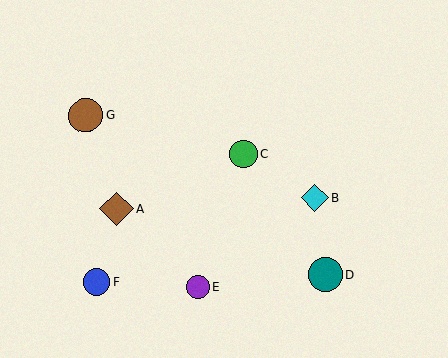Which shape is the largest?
The teal circle (labeled D) is the largest.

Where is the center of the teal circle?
The center of the teal circle is at (325, 275).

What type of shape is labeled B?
Shape B is a cyan diamond.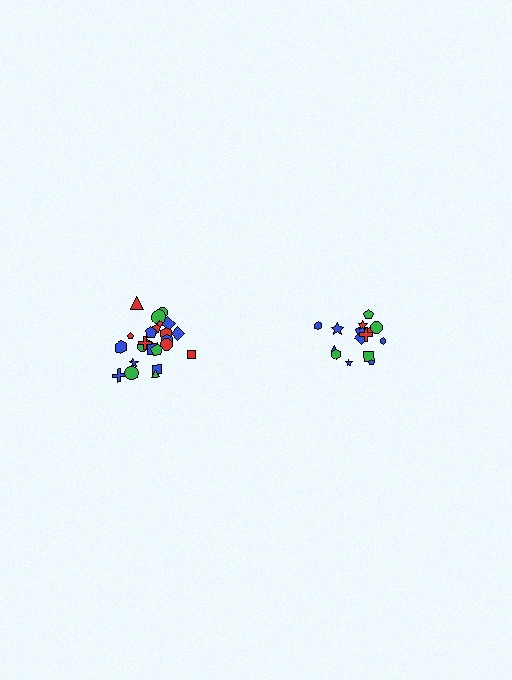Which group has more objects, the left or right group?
The left group.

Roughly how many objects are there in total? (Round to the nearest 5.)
Roughly 40 objects in total.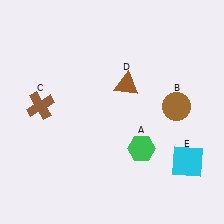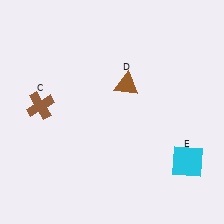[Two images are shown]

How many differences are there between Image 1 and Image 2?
There are 2 differences between the two images.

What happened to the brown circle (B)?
The brown circle (B) was removed in Image 2. It was in the top-right area of Image 1.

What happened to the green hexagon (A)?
The green hexagon (A) was removed in Image 2. It was in the bottom-right area of Image 1.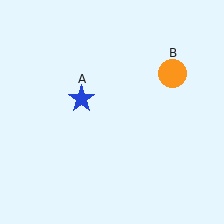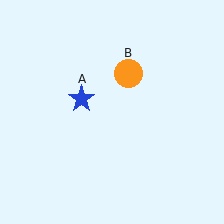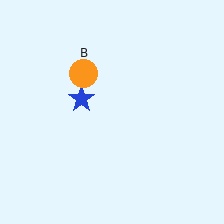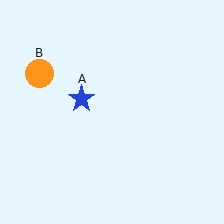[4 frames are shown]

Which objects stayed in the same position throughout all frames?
Blue star (object A) remained stationary.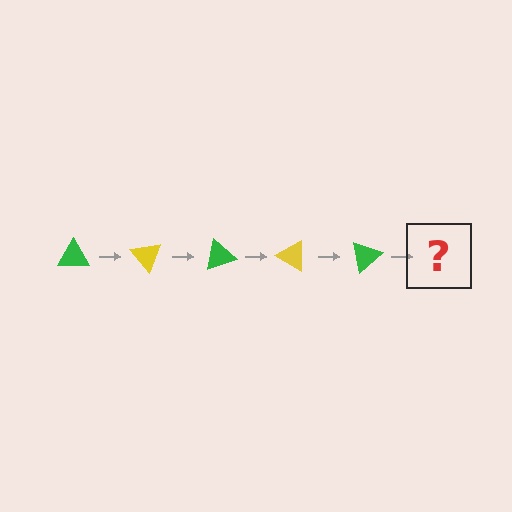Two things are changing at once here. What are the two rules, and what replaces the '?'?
The two rules are that it rotates 50 degrees each step and the color cycles through green and yellow. The '?' should be a yellow triangle, rotated 250 degrees from the start.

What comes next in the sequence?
The next element should be a yellow triangle, rotated 250 degrees from the start.